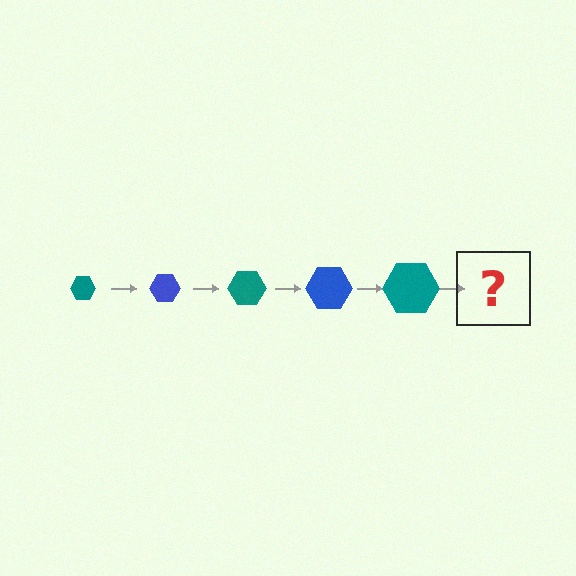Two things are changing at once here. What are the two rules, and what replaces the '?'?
The two rules are that the hexagon grows larger each step and the color cycles through teal and blue. The '?' should be a blue hexagon, larger than the previous one.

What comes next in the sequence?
The next element should be a blue hexagon, larger than the previous one.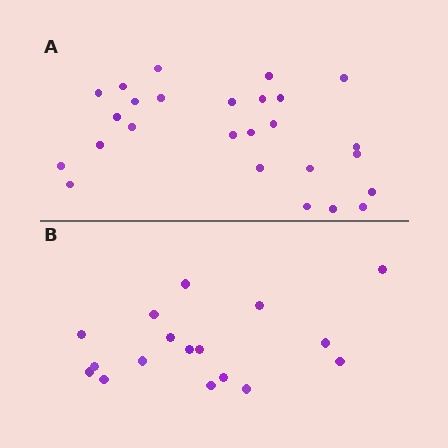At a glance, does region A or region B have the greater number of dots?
Region A (the top region) has more dots.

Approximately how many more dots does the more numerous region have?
Region A has roughly 8 or so more dots than region B.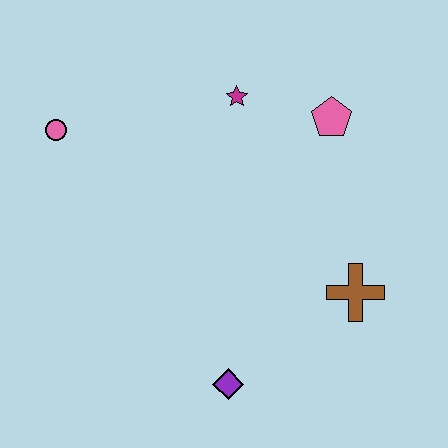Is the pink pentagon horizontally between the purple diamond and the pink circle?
No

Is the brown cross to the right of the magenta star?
Yes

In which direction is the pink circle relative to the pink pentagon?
The pink circle is to the left of the pink pentagon.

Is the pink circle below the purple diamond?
No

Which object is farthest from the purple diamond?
The pink circle is farthest from the purple diamond.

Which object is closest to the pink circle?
The magenta star is closest to the pink circle.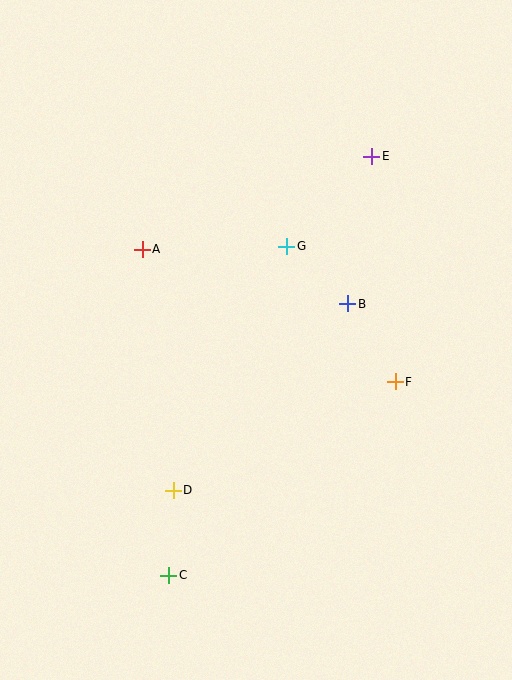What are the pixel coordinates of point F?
Point F is at (395, 382).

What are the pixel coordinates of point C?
Point C is at (169, 575).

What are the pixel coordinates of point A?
Point A is at (142, 249).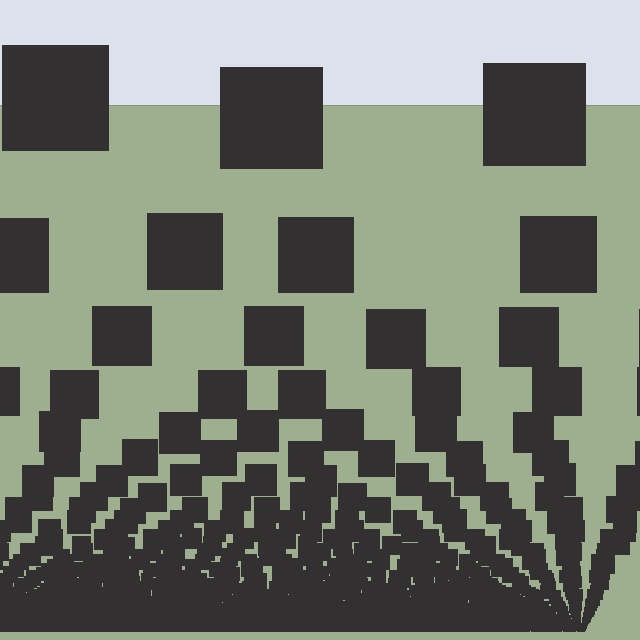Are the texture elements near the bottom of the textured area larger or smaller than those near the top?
Smaller. The gradient is inverted — elements near the bottom are smaller and denser.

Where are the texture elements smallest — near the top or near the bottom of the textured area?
Near the bottom.